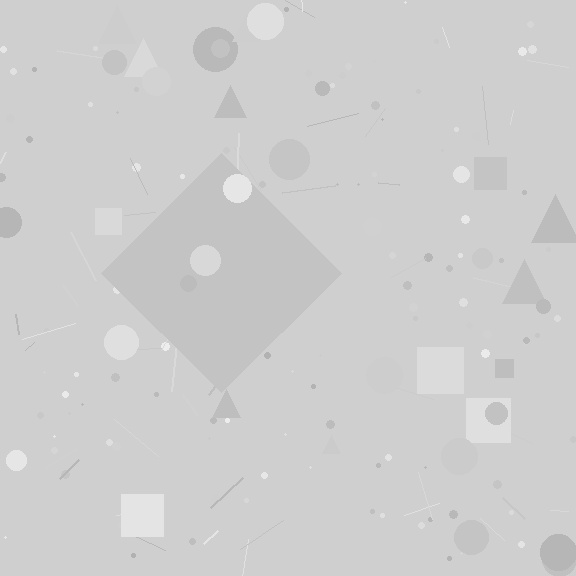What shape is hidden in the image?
A diamond is hidden in the image.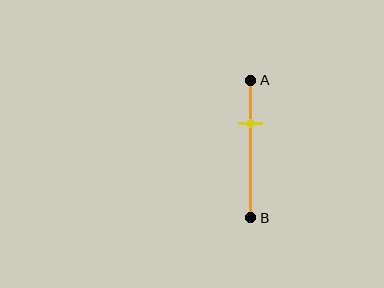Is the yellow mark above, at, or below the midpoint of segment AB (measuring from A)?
The yellow mark is above the midpoint of segment AB.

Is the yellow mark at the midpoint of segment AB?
No, the mark is at about 30% from A, not at the 50% midpoint.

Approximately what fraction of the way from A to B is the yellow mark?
The yellow mark is approximately 30% of the way from A to B.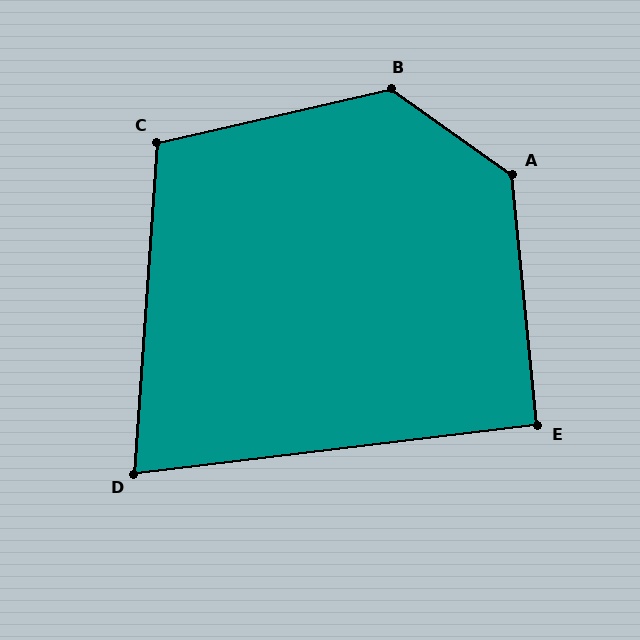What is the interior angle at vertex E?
Approximately 91 degrees (approximately right).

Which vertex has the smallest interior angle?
D, at approximately 79 degrees.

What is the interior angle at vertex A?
Approximately 131 degrees (obtuse).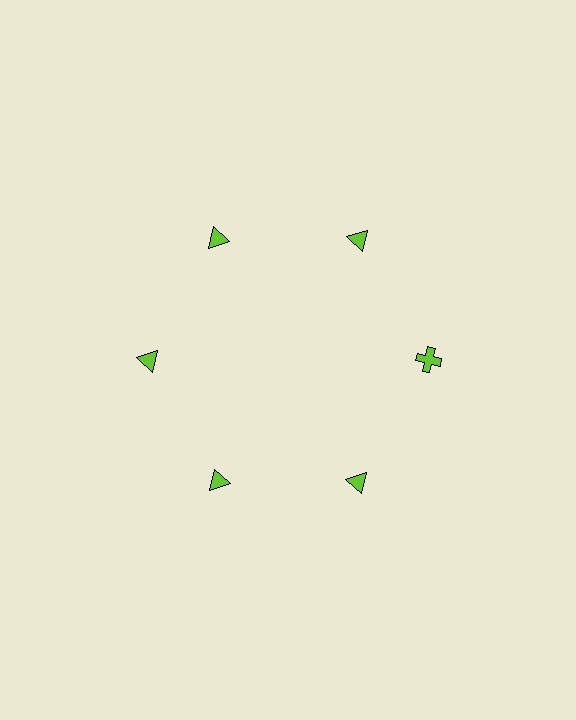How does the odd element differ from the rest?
It has a different shape: cross instead of triangle.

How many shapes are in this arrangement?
There are 6 shapes arranged in a ring pattern.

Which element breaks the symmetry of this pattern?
The lime cross at roughly the 3 o'clock position breaks the symmetry. All other shapes are lime triangles.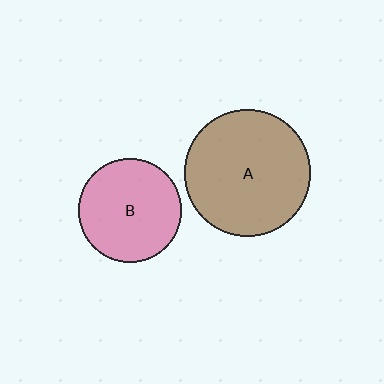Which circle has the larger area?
Circle A (brown).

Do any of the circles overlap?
No, none of the circles overlap.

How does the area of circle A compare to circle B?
Approximately 1.5 times.